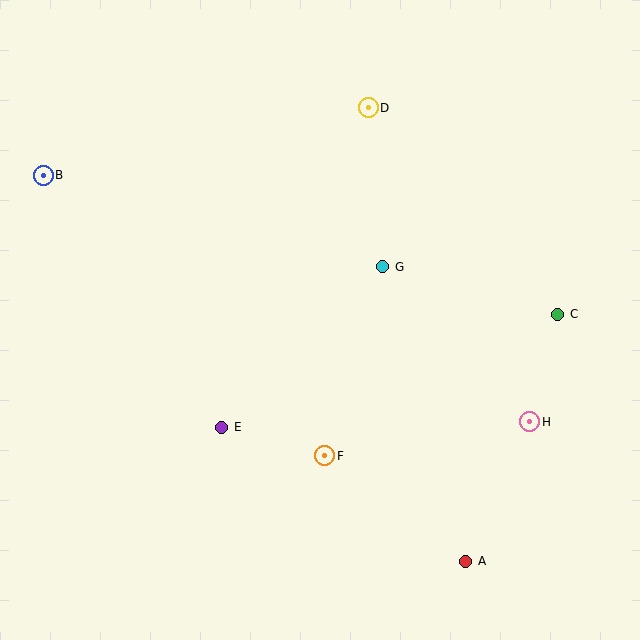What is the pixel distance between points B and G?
The distance between B and G is 352 pixels.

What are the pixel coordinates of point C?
Point C is at (558, 314).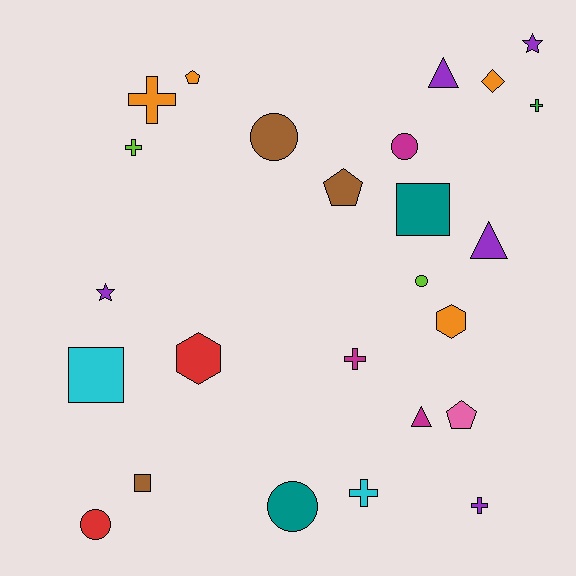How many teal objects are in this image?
There are 2 teal objects.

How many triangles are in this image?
There are 3 triangles.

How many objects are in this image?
There are 25 objects.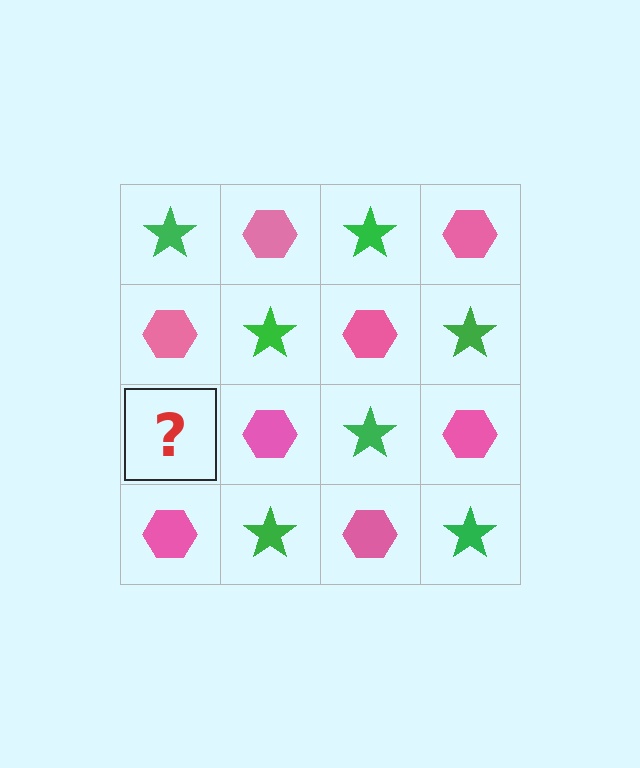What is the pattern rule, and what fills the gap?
The rule is that it alternates green star and pink hexagon in a checkerboard pattern. The gap should be filled with a green star.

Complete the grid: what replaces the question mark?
The question mark should be replaced with a green star.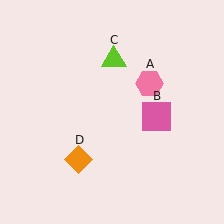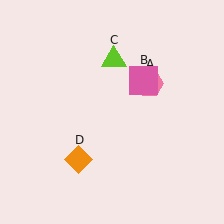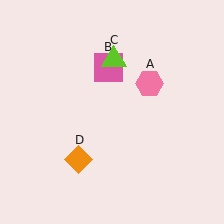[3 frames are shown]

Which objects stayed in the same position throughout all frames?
Pink hexagon (object A) and lime triangle (object C) and orange diamond (object D) remained stationary.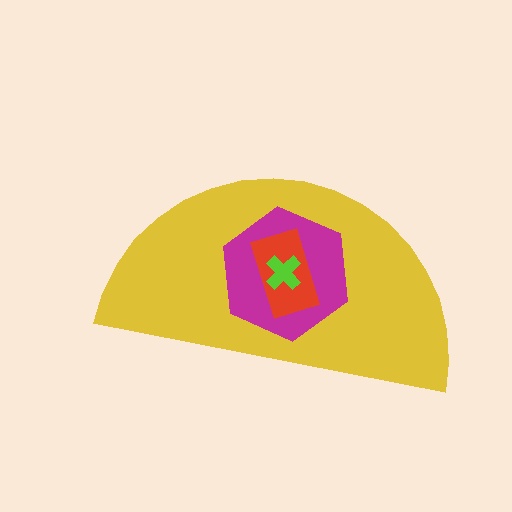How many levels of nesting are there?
4.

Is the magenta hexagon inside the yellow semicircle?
Yes.